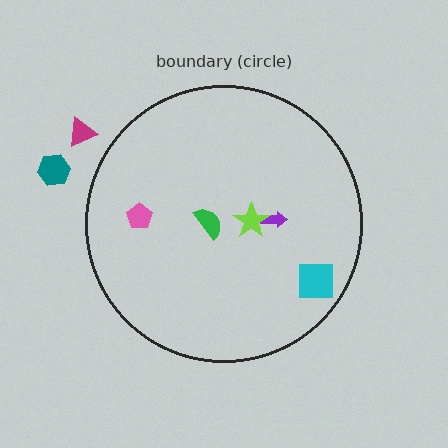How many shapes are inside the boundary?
5 inside, 2 outside.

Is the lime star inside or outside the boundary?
Inside.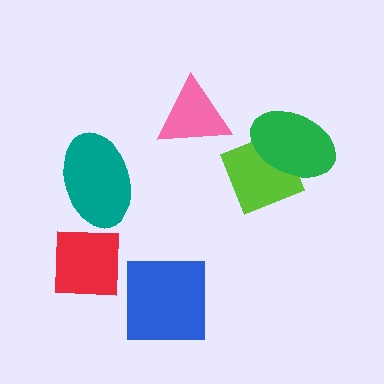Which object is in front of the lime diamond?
The green ellipse is in front of the lime diamond.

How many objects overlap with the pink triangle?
0 objects overlap with the pink triangle.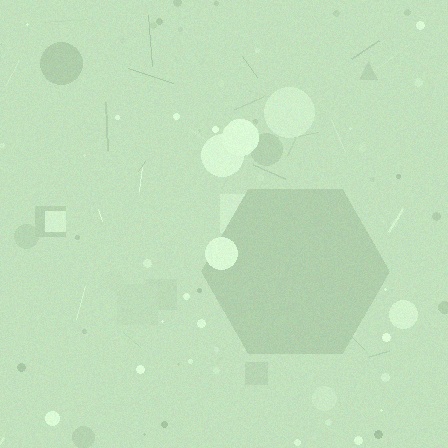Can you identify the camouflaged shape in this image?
The camouflaged shape is a hexagon.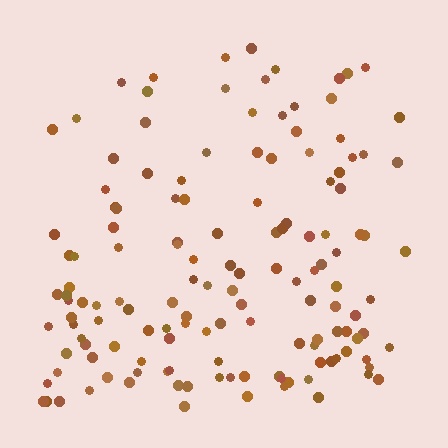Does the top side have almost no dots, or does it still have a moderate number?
Still a moderate number, just noticeably fewer than the bottom.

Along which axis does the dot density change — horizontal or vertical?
Vertical.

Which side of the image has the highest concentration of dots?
The bottom.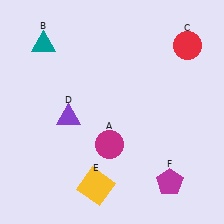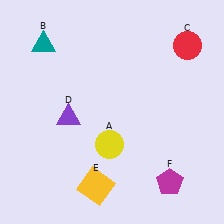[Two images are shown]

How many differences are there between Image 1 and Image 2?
There is 1 difference between the two images.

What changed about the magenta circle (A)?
In Image 1, A is magenta. In Image 2, it changed to yellow.